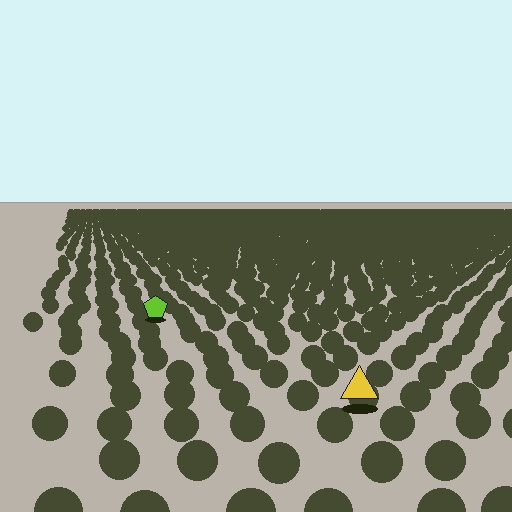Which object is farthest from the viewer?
The lime pentagon is farthest from the viewer. It appears smaller and the ground texture around it is denser.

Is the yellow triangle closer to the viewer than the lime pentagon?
Yes. The yellow triangle is closer — you can tell from the texture gradient: the ground texture is coarser near it.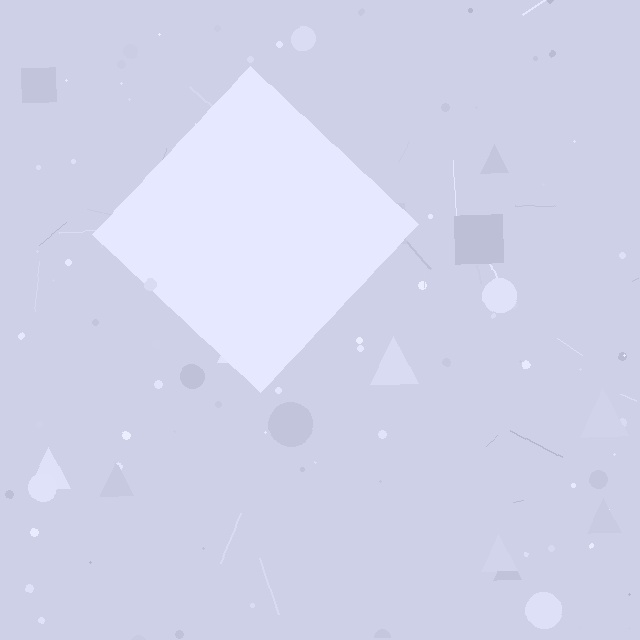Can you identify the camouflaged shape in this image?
The camouflaged shape is a diamond.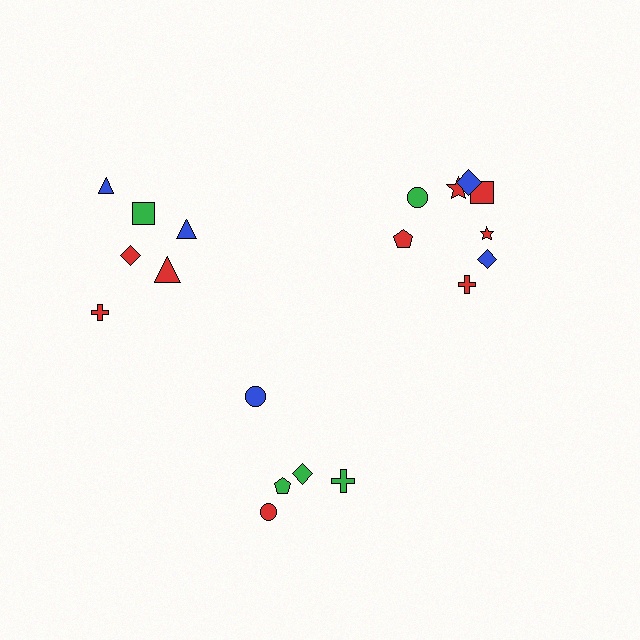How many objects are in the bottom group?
There are 5 objects.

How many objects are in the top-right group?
There are 8 objects.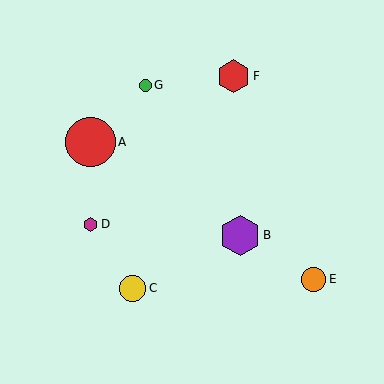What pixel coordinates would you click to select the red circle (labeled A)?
Click at (90, 142) to select the red circle A.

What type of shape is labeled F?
Shape F is a red hexagon.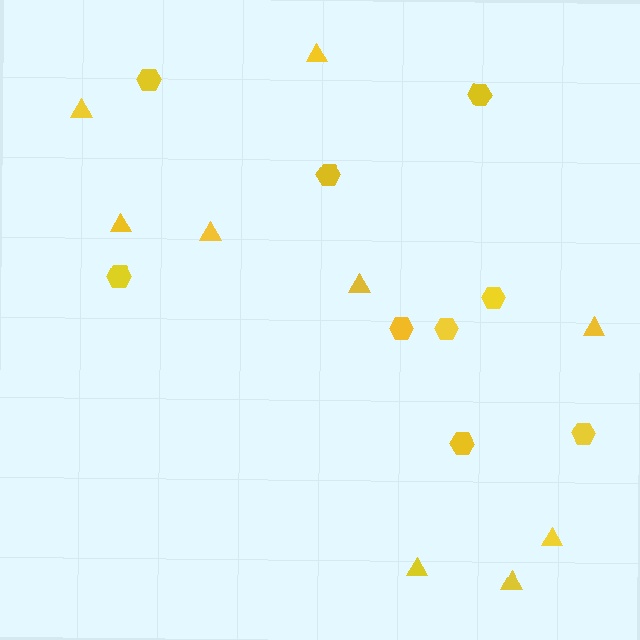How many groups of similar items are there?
There are 2 groups: one group of triangles (9) and one group of hexagons (9).